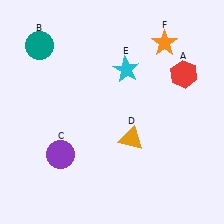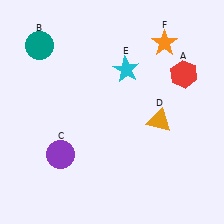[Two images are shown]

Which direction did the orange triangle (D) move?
The orange triangle (D) moved right.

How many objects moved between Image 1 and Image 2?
1 object moved between the two images.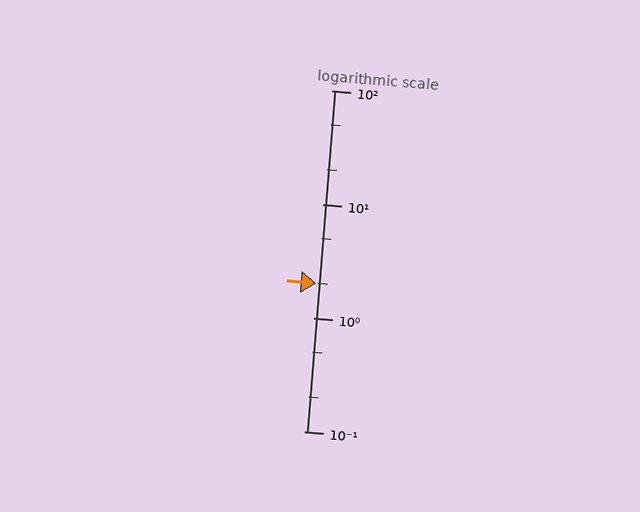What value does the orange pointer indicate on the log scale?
The pointer indicates approximately 2.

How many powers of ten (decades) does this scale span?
The scale spans 3 decades, from 0.1 to 100.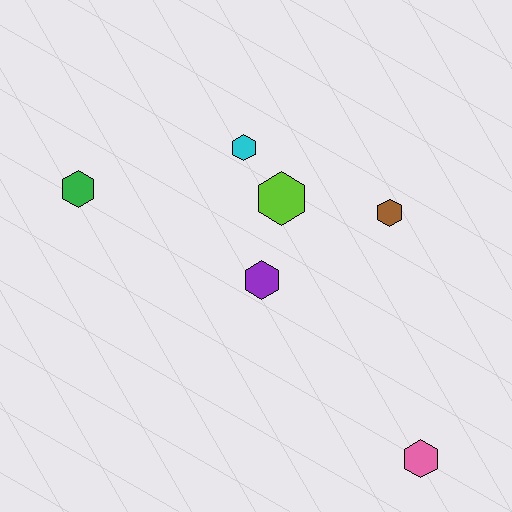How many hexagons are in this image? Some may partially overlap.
There are 6 hexagons.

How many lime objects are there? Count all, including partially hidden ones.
There is 1 lime object.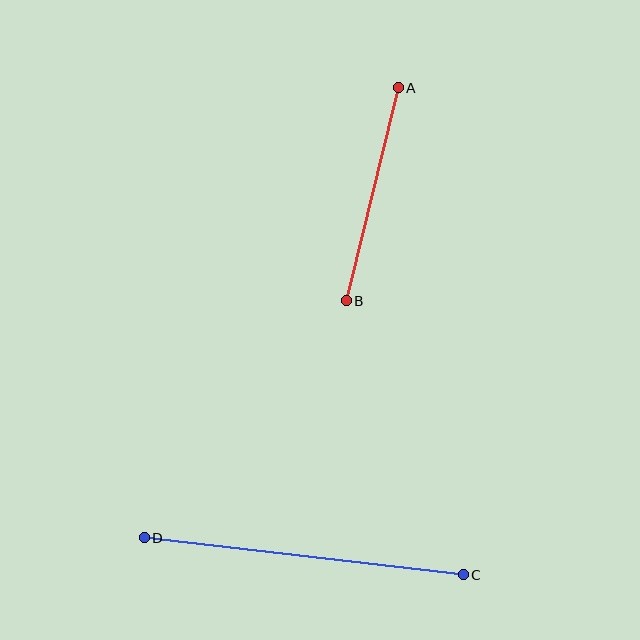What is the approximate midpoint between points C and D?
The midpoint is at approximately (304, 556) pixels.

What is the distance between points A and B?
The distance is approximately 219 pixels.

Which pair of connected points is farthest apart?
Points C and D are farthest apart.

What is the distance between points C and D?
The distance is approximately 321 pixels.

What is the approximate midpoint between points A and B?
The midpoint is at approximately (372, 194) pixels.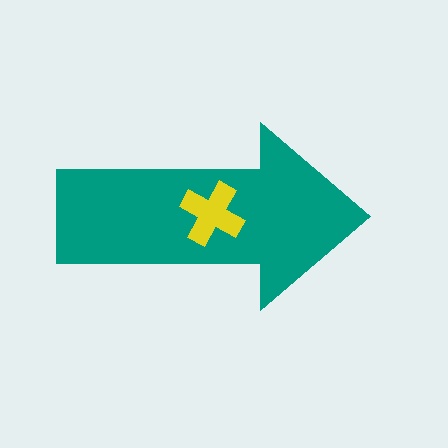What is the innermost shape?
The yellow cross.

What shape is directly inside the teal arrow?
The yellow cross.